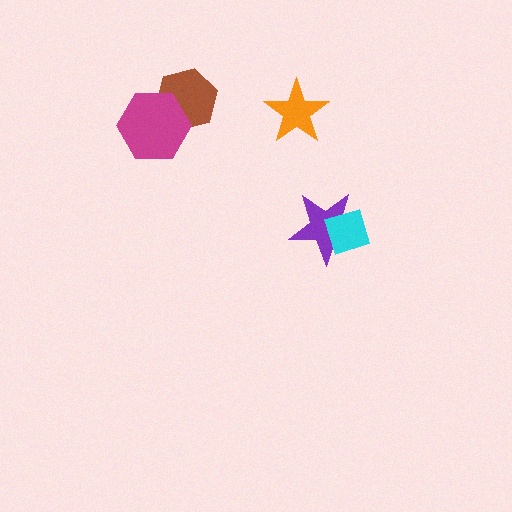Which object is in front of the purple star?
The cyan diamond is in front of the purple star.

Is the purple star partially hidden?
Yes, it is partially covered by another shape.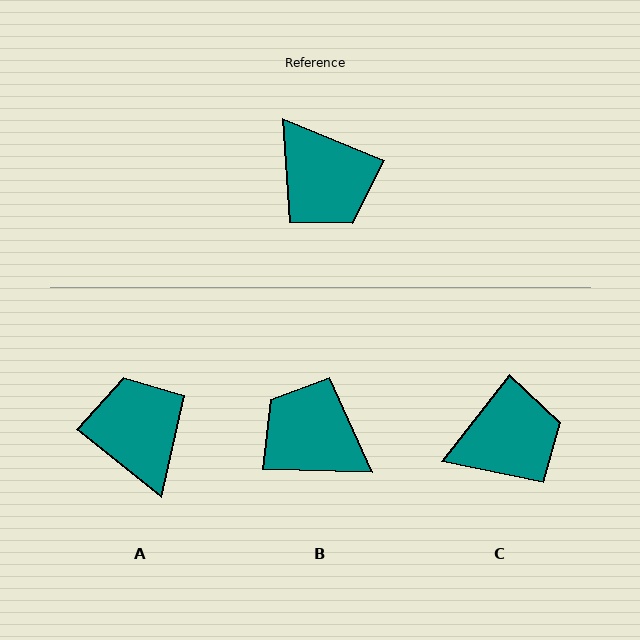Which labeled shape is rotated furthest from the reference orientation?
A, about 164 degrees away.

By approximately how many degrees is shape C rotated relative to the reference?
Approximately 74 degrees counter-clockwise.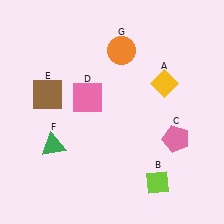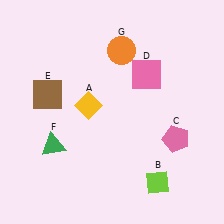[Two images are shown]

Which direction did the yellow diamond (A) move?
The yellow diamond (A) moved left.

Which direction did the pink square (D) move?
The pink square (D) moved right.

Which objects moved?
The objects that moved are: the yellow diamond (A), the pink square (D).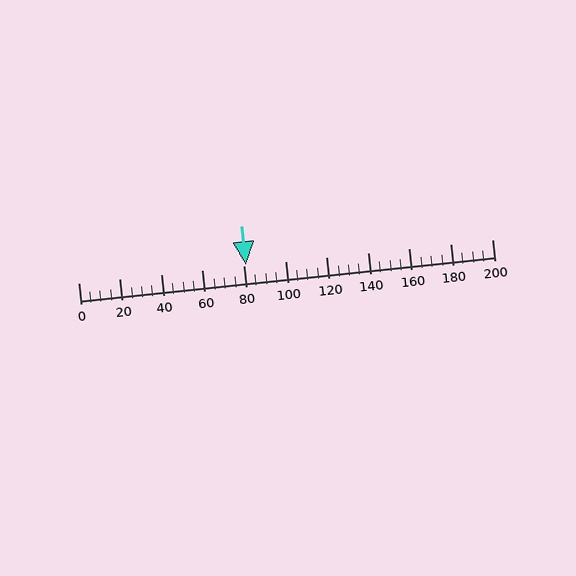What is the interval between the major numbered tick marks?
The major tick marks are spaced 20 units apart.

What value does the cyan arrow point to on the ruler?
The cyan arrow points to approximately 81.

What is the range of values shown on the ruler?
The ruler shows values from 0 to 200.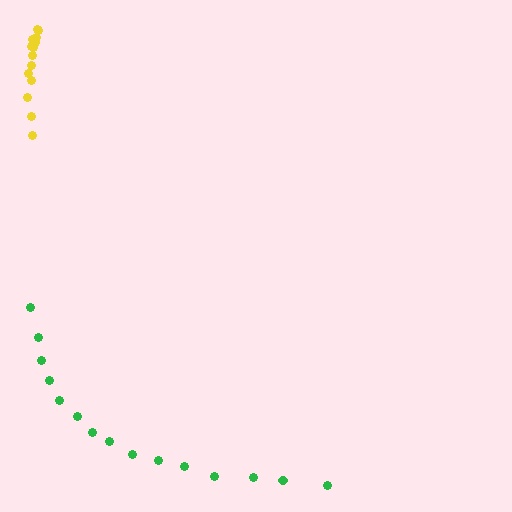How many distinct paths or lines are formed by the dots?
There are 2 distinct paths.